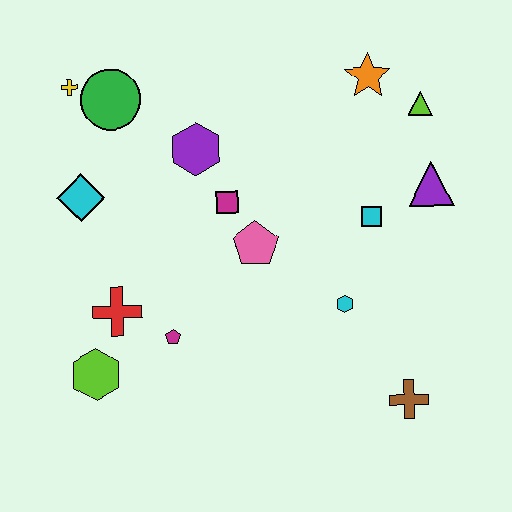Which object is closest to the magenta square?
The pink pentagon is closest to the magenta square.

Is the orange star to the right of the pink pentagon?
Yes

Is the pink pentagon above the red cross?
Yes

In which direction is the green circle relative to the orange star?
The green circle is to the left of the orange star.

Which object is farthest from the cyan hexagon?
The yellow cross is farthest from the cyan hexagon.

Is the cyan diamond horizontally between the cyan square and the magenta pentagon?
No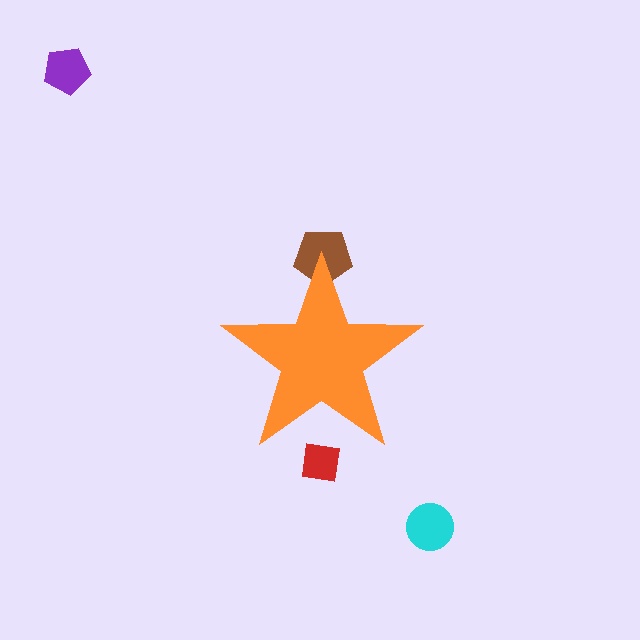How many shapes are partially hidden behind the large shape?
2 shapes are partially hidden.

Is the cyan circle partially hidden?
No, the cyan circle is fully visible.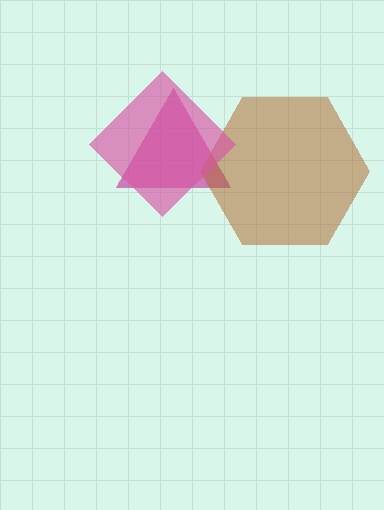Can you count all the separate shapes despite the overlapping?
Yes, there are 3 separate shapes.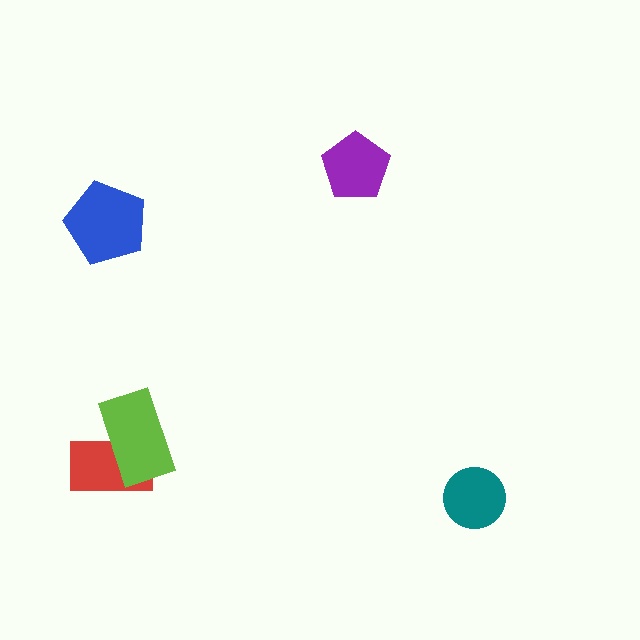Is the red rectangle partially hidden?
Yes, it is partially covered by another shape.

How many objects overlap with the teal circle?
0 objects overlap with the teal circle.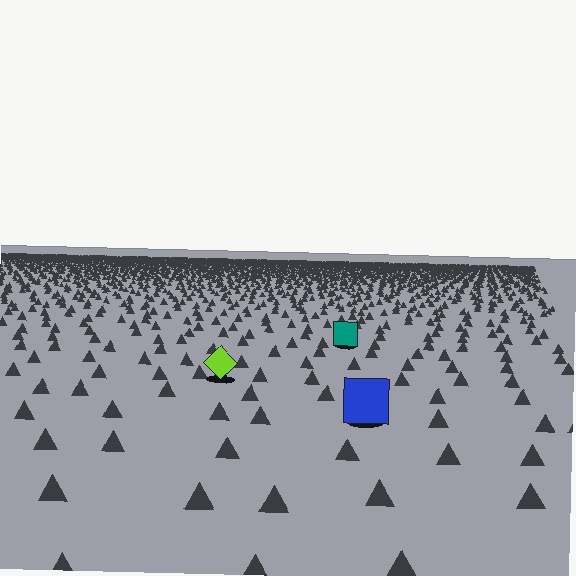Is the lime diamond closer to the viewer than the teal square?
Yes. The lime diamond is closer — you can tell from the texture gradient: the ground texture is coarser near it.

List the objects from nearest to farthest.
From nearest to farthest: the blue square, the lime diamond, the teal square.